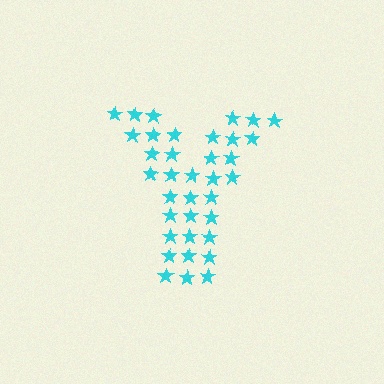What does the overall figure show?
The overall figure shows the letter Y.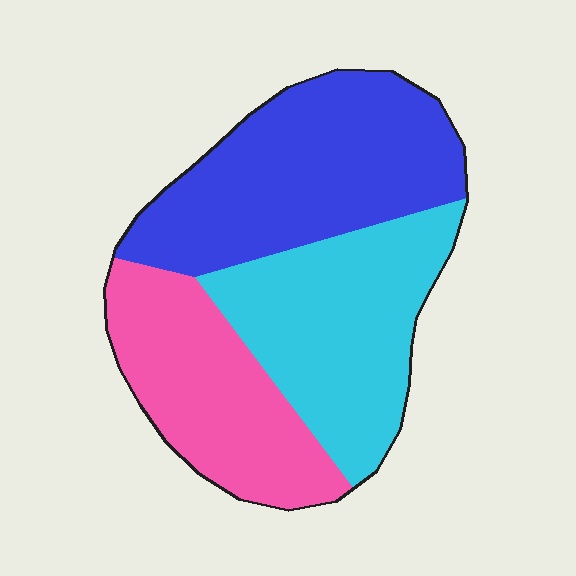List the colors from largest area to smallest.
From largest to smallest: blue, cyan, pink.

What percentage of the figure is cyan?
Cyan takes up about one third (1/3) of the figure.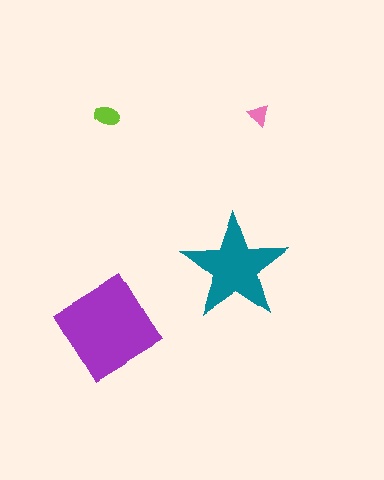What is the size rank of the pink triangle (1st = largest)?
4th.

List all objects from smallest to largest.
The pink triangle, the lime ellipse, the teal star, the purple diamond.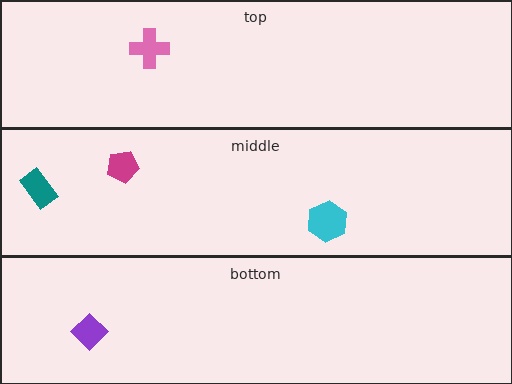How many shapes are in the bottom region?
1.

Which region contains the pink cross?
The top region.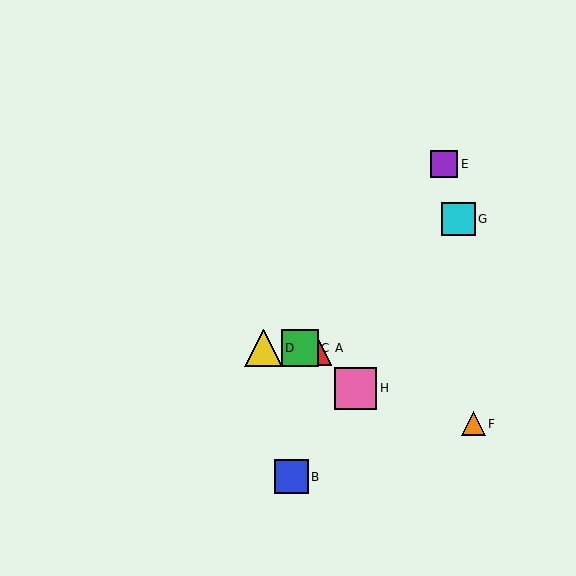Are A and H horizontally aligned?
No, A is at y≈348 and H is at y≈388.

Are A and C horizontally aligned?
Yes, both are at y≈348.